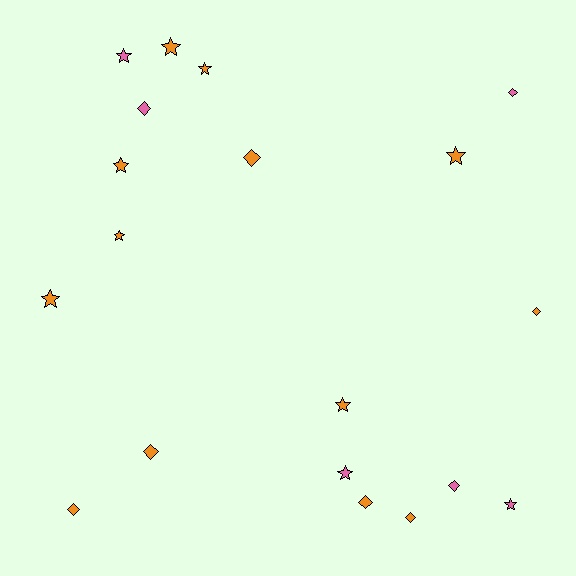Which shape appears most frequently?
Star, with 10 objects.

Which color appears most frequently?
Orange, with 13 objects.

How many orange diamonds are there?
There are 6 orange diamonds.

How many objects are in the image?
There are 19 objects.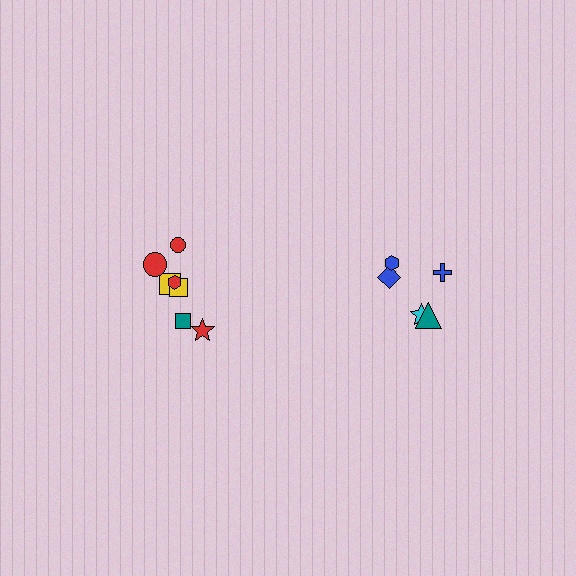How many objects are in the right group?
There are 5 objects.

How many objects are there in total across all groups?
There are 12 objects.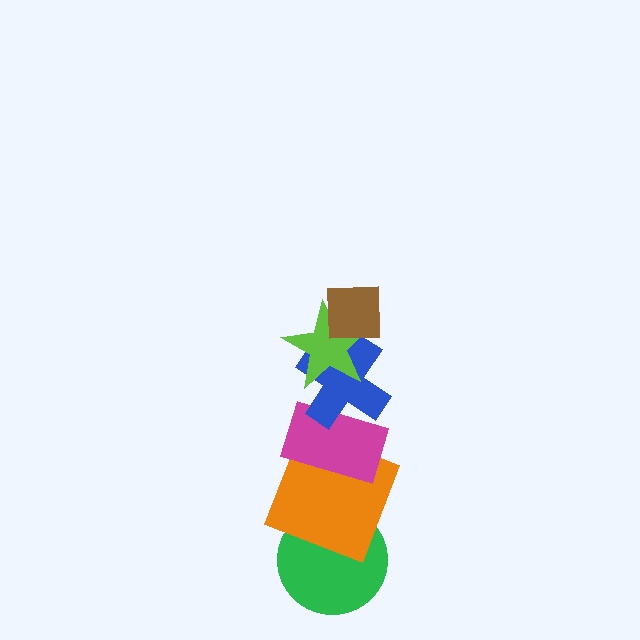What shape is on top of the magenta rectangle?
The blue cross is on top of the magenta rectangle.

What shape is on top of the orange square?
The magenta rectangle is on top of the orange square.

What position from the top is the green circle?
The green circle is 6th from the top.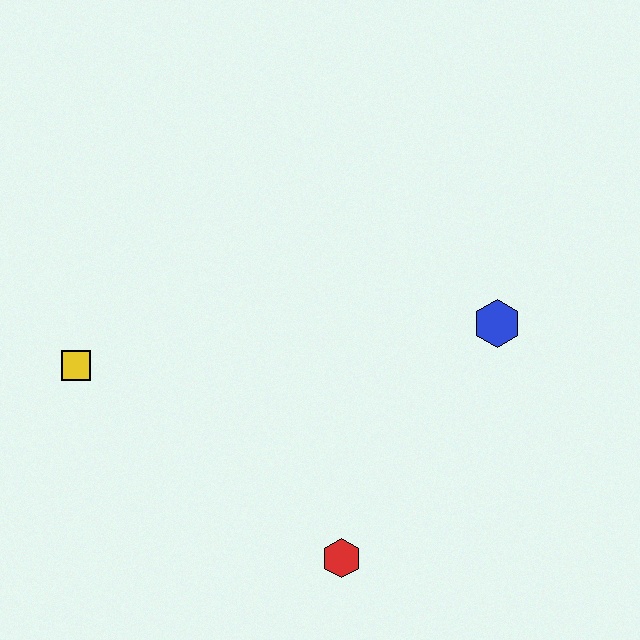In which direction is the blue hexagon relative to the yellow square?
The blue hexagon is to the right of the yellow square.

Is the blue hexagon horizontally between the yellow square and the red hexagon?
No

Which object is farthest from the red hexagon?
The yellow square is farthest from the red hexagon.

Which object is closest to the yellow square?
The red hexagon is closest to the yellow square.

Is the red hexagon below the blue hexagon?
Yes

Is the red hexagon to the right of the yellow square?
Yes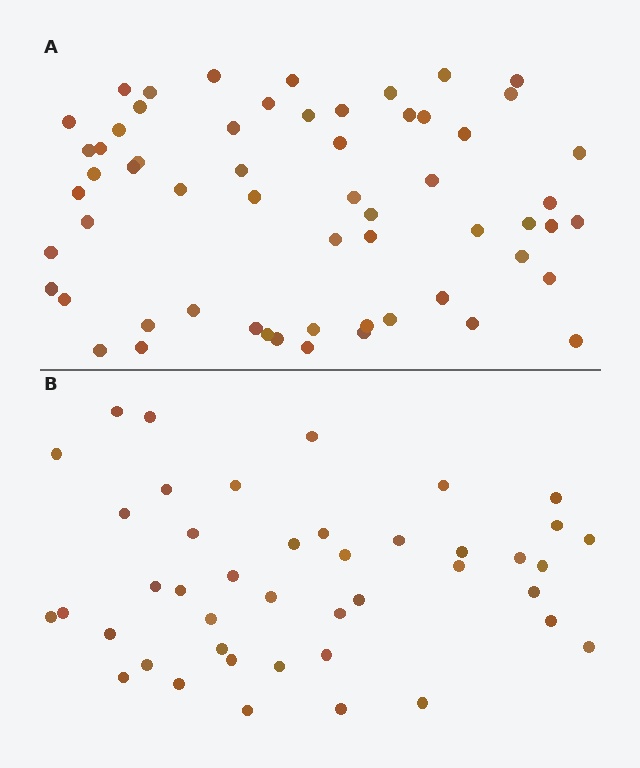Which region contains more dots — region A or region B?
Region A (the top region) has more dots.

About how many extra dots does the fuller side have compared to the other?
Region A has approximately 15 more dots than region B.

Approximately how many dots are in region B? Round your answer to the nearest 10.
About 40 dots. (The exact count is 43, which rounds to 40.)